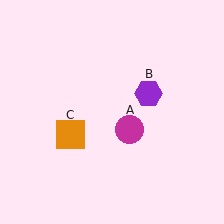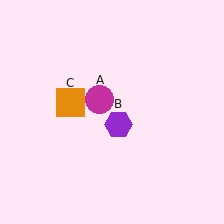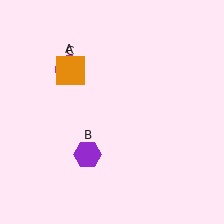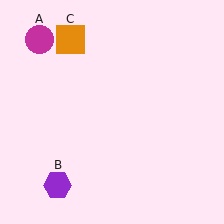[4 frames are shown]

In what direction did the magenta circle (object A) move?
The magenta circle (object A) moved up and to the left.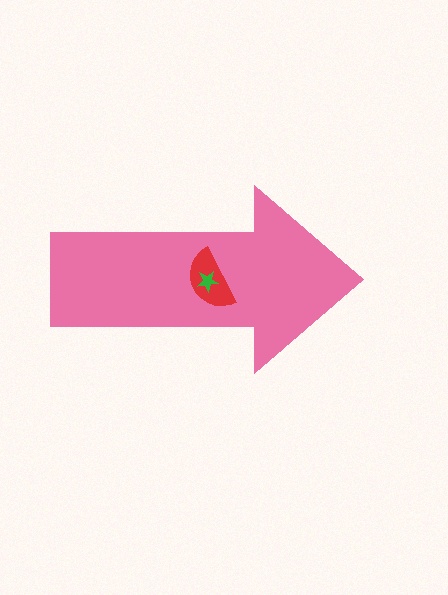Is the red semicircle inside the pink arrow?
Yes.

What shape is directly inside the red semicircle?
The green star.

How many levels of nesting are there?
3.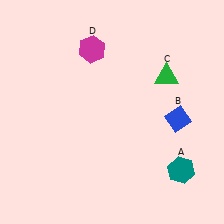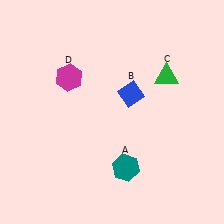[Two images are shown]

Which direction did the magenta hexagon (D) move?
The magenta hexagon (D) moved down.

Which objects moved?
The objects that moved are: the teal hexagon (A), the blue diamond (B), the magenta hexagon (D).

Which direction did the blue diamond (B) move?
The blue diamond (B) moved left.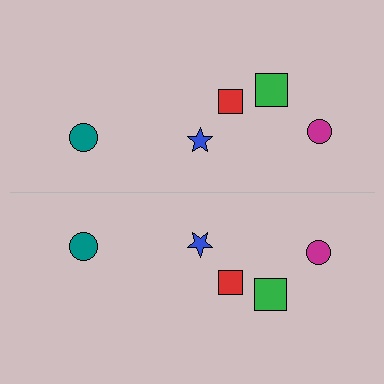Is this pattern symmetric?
Yes, this pattern has bilateral (reflection) symmetry.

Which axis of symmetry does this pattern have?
The pattern has a horizontal axis of symmetry running through the center of the image.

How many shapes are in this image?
There are 10 shapes in this image.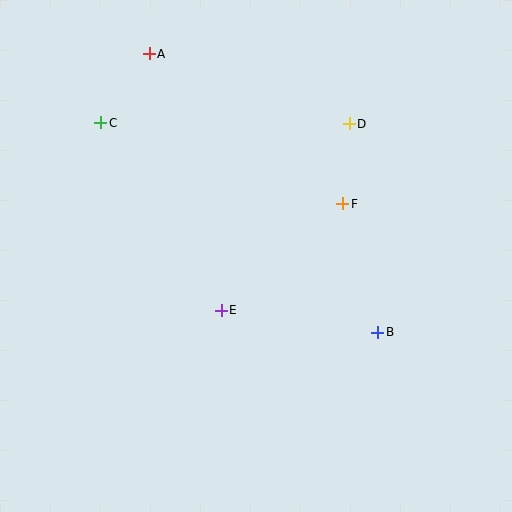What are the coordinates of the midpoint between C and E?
The midpoint between C and E is at (161, 216).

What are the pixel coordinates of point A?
Point A is at (149, 54).